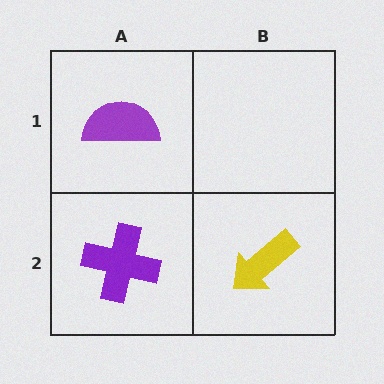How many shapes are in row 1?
1 shape.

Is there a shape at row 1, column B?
No, that cell is empty.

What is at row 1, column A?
A purple semicircle.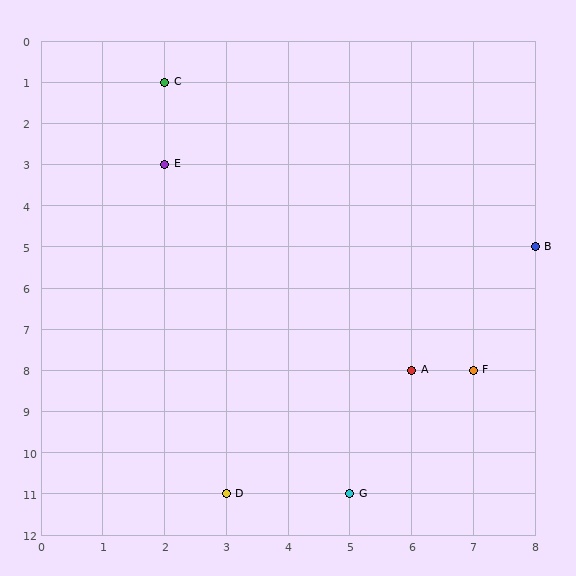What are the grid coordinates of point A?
Point A is at grid coordinates (6, 8).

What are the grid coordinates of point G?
Point G is at grid coordinates (5, 11).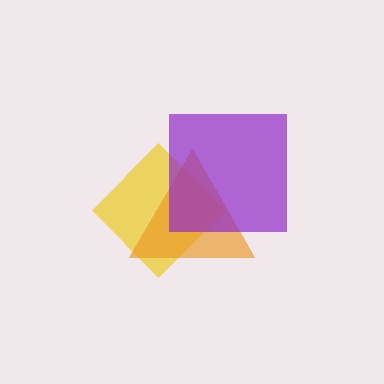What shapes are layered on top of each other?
The layered shapes are: a yellow diamond, an orange triangle, a purple square.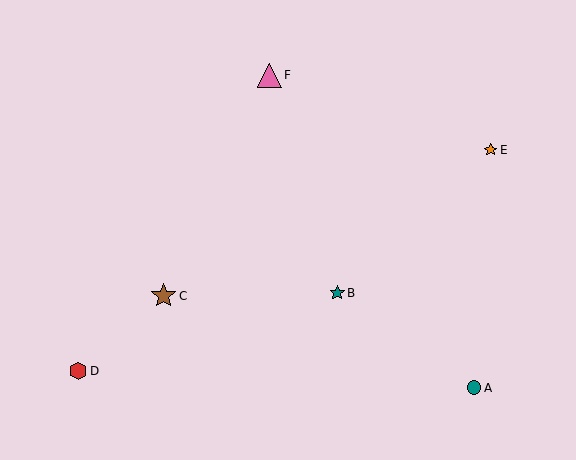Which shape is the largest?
The brown star (labeled C) is the largest.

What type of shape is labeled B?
Shape B is a teal star.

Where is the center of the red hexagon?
The center of the red hexagon is at (78, 371).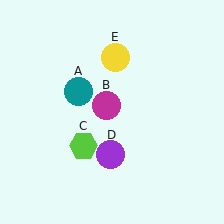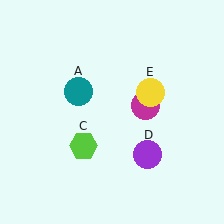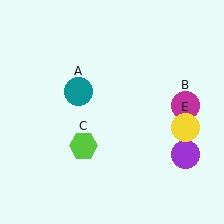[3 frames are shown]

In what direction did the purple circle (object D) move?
The purple circle (object D) moved right.